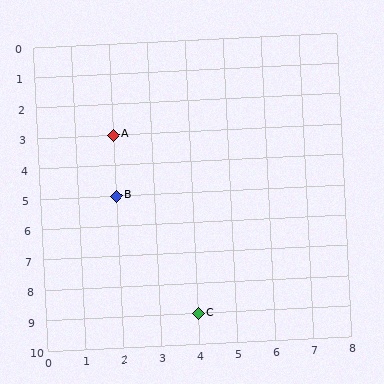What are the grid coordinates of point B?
Point B is at grid coordinates (2, 5).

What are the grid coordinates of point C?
Point C is at grid coordinates (4, 9).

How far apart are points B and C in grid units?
Points B and C are 2 columns and 4 rows apart (about 4.5 grid units diagonally).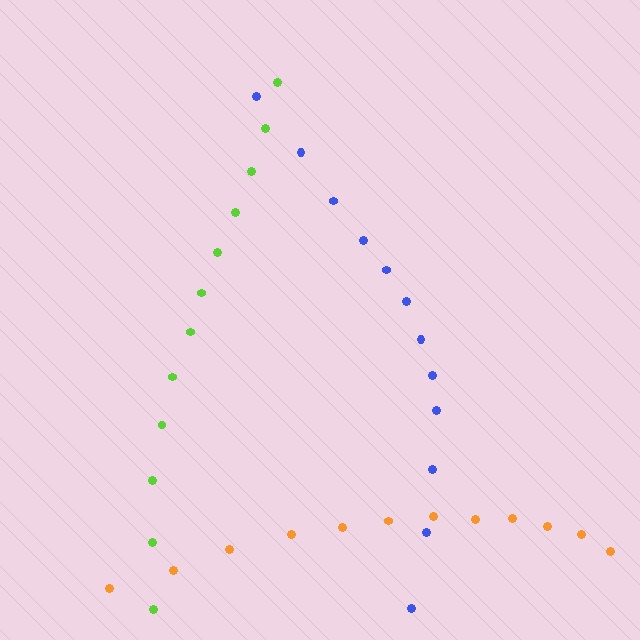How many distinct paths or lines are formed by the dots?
There are 3 distinct paths.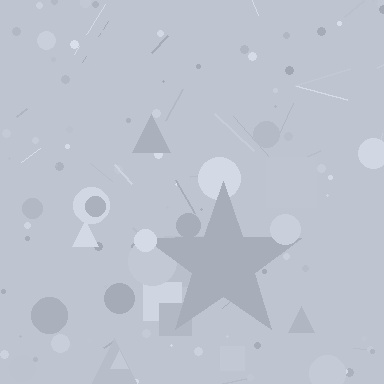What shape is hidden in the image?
A star is hidden in the image.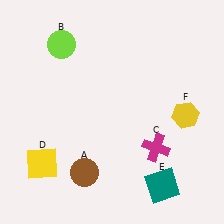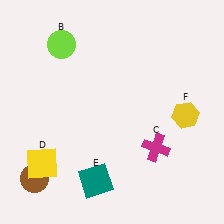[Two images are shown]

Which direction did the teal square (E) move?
The teal square (E) moved left.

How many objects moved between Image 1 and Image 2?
2 objects moved between the two images.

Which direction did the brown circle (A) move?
The brown circle (A) moved left.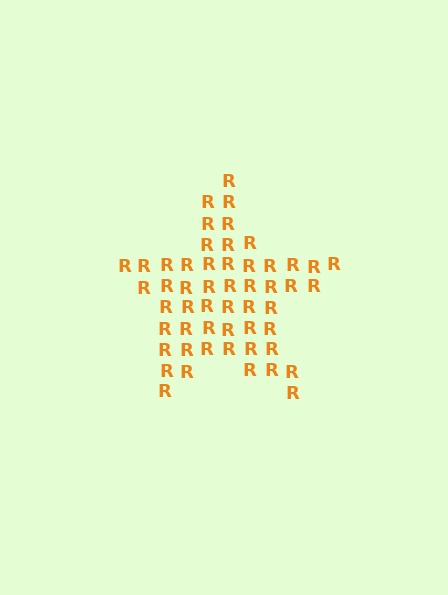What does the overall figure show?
The overall figure shows a star.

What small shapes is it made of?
It is made of small letter R's.